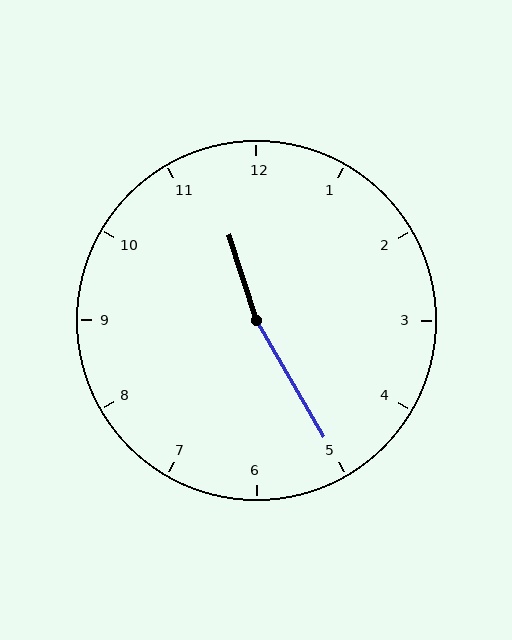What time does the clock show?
11:25.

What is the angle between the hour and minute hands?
Approximately 168 degrees.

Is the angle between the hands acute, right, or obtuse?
It is obtuse.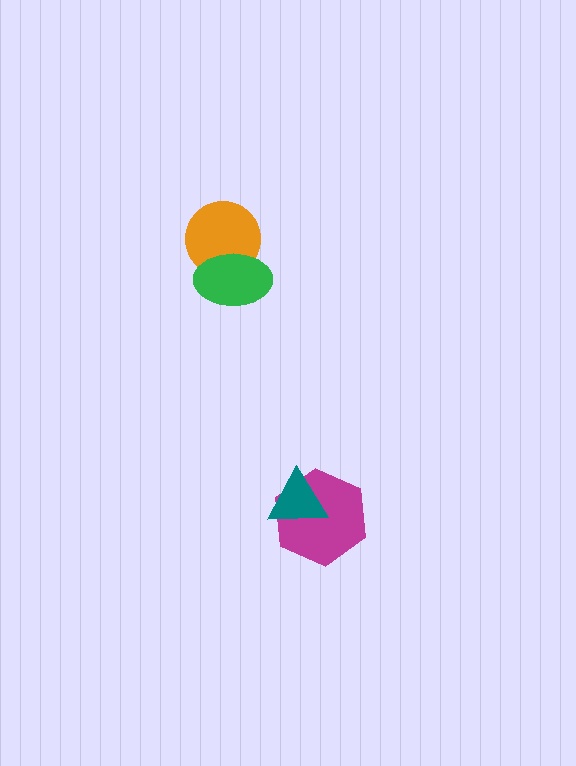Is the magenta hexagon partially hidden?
Yes, it is partially covered by another shape.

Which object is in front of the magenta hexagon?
The teal triangle is in front of the magenta hexagon.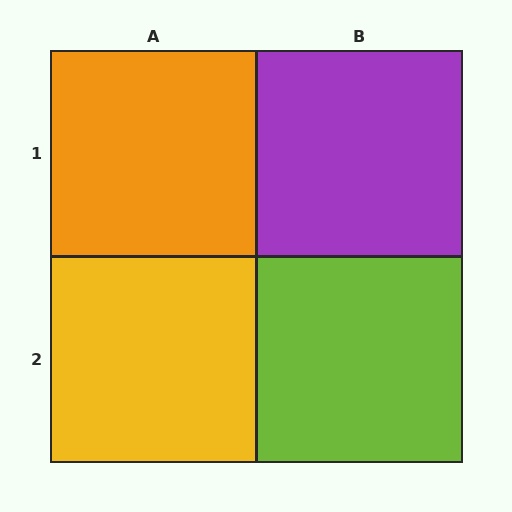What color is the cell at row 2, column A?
Yellow.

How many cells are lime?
1 cell is lime.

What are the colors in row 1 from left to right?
Orange, purple.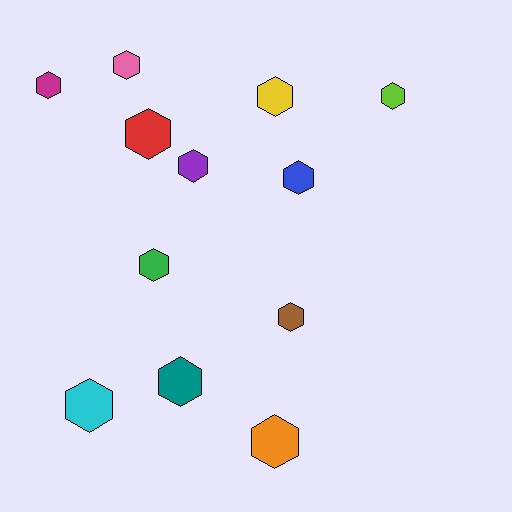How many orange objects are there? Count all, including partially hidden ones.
There is 1 orange object.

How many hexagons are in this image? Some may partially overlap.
There are 12 hexagons.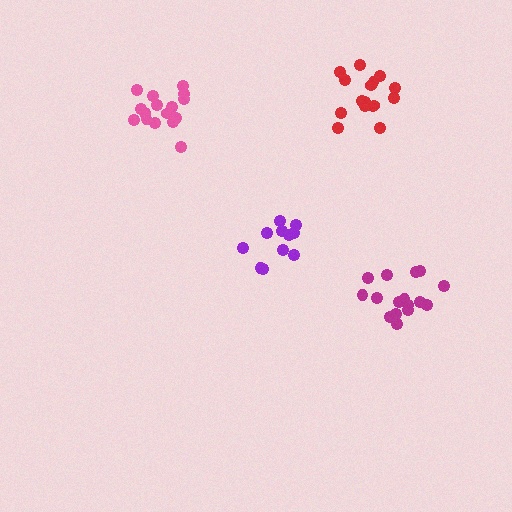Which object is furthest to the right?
The magenta cluster is rightmost.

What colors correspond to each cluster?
The clusters are colored: pink, red, magenta, purple.